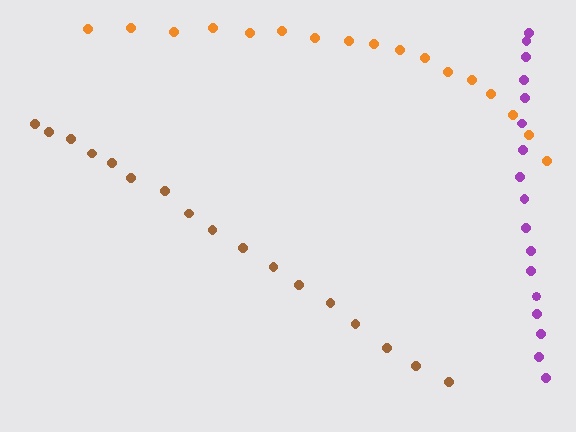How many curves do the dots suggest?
There are 3 distinct paths.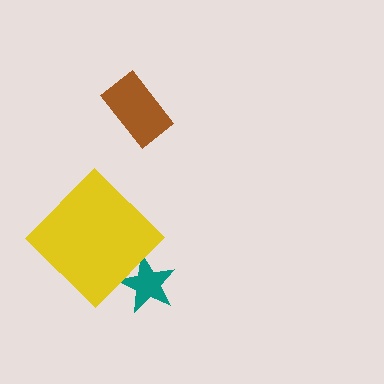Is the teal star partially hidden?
Yes, it is partially covered by another shape.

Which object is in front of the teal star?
The yellow diamond is in front of the teal star.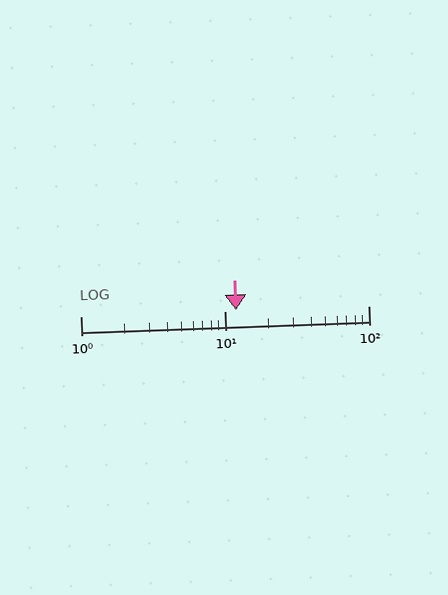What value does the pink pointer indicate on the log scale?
The pointer indicates approximately 12.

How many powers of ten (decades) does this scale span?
The scale spans 2 decades, from 1 to 100.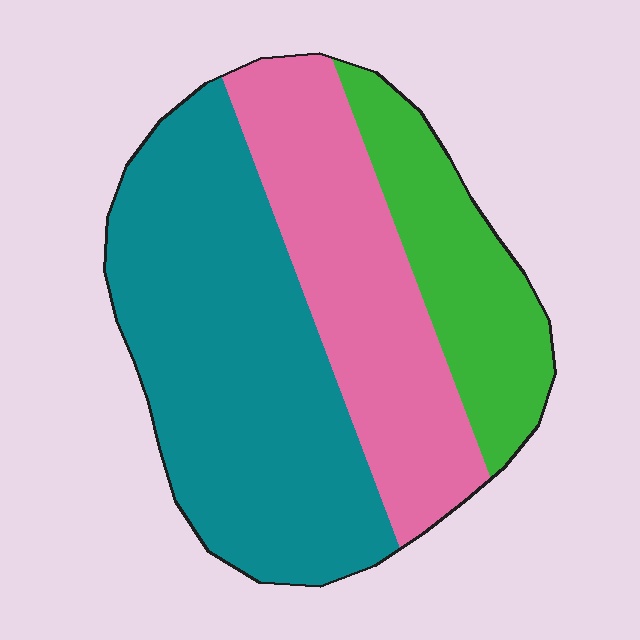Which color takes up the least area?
Green, at roughly 20%.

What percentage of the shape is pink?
Pink takes up between a quarter and a half of the shape.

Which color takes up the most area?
Teal, at roughly 50%.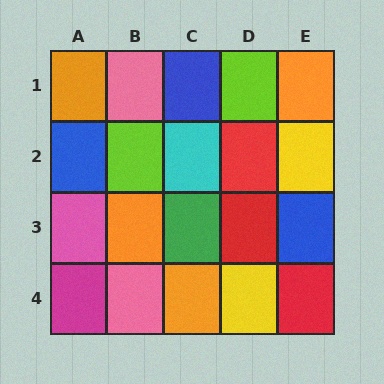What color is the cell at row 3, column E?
Blue.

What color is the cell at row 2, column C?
Cyan.